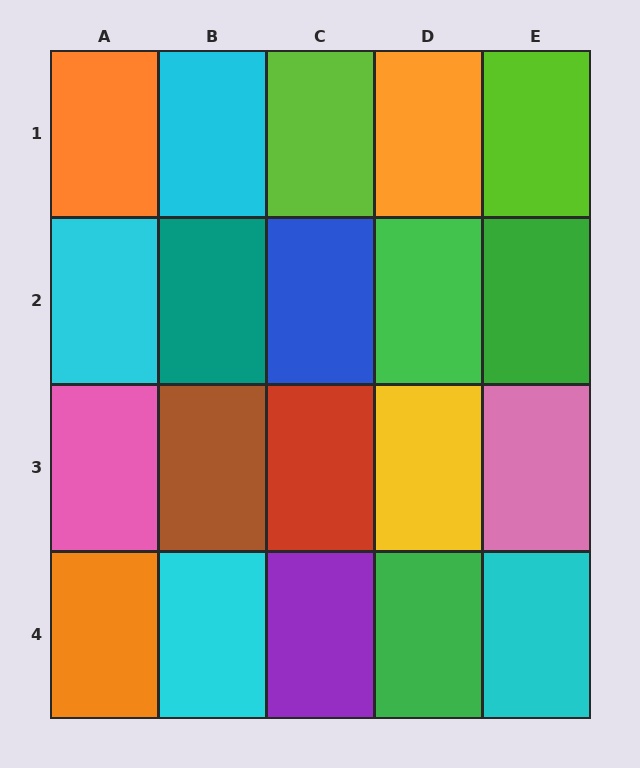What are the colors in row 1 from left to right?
Orange, cyan, lime, orange, lime.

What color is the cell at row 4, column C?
Purple.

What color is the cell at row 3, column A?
Pink.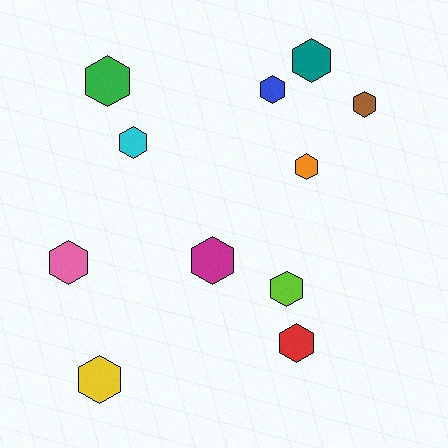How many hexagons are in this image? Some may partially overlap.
There are 11 hexagons.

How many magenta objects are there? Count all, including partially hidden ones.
There is 1 magenta object.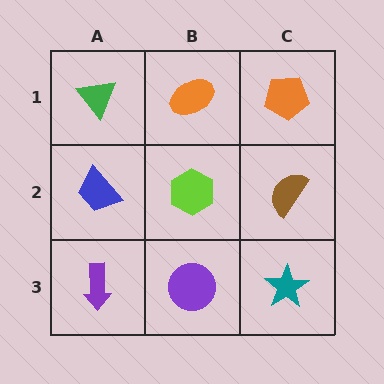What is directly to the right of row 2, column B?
A brown semicircle.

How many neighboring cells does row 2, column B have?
4.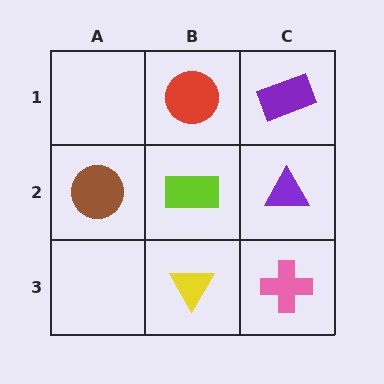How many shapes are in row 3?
2 shapes.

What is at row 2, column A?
A brown circle.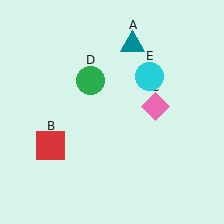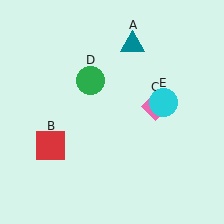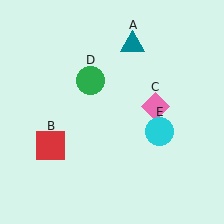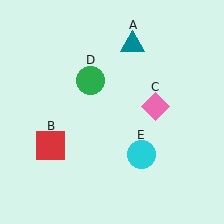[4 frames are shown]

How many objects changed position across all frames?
1 object changed position: cyan circle (object E).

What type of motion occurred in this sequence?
The cyan circle (object E) rotated clockwise around the center of the scene.